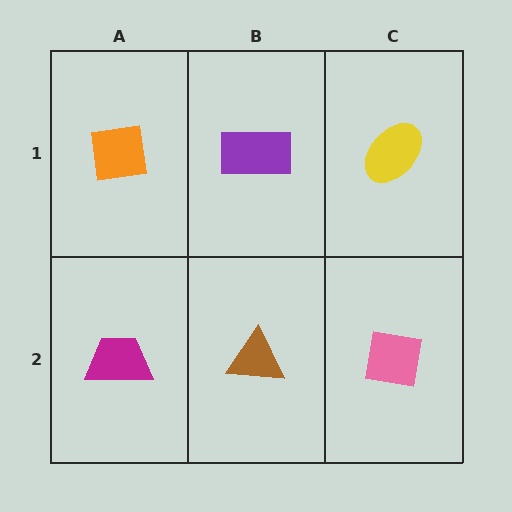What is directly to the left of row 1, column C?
A purple rectangle.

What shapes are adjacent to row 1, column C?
A pink square (row 2, column C), a purple rectangle (row 1, column B).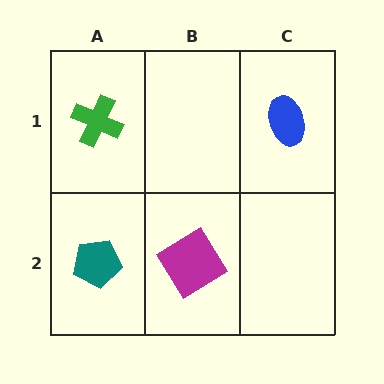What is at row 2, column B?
A magenta diamond.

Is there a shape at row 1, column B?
No, that cell is empty.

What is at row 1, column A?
A green cross.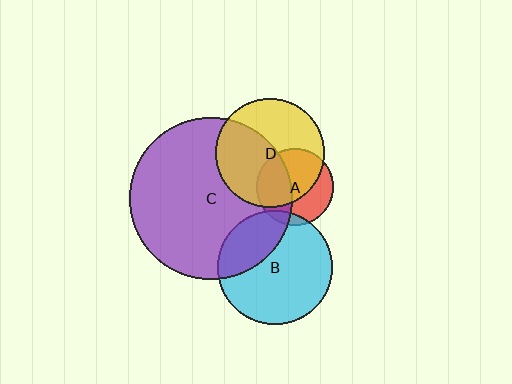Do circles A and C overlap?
Yes.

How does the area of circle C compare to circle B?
Approximately 2.0 times.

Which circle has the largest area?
Circle C (purple).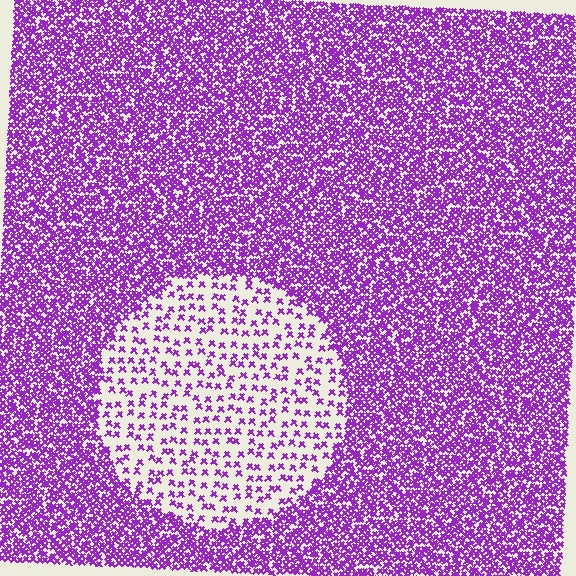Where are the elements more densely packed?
The elements are more densely packed outside the circle boundary.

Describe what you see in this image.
The image contains small purple elements arranged at two different densities. A circle-shaped region is visible where the elements are less densely packed than the surrounding area.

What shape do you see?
I see a circle.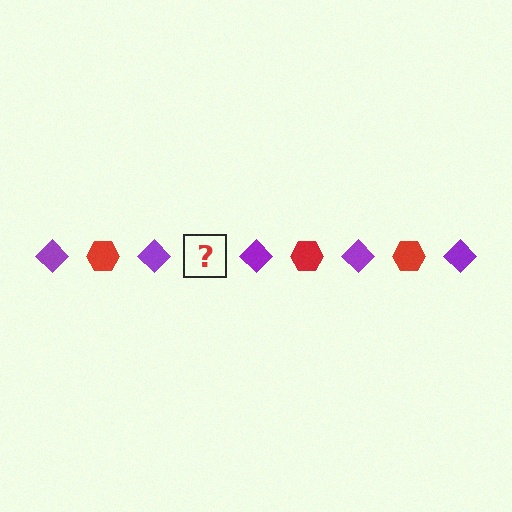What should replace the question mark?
The question mark should be replaced with a red hexagon.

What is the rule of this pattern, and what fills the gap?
The rule is that the pattern alternates between purple diamond and red hexagon. The gap should be filled with a red hexagon.